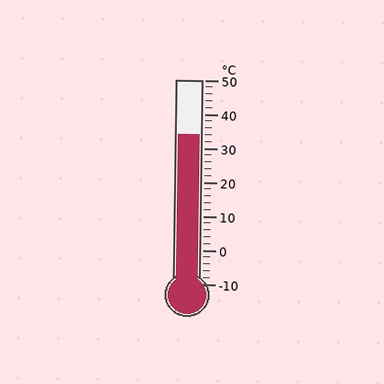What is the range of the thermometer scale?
The thermometer scale ranges from -10°C to 50°C.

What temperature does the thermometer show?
The thermometer shows approximately 34°C.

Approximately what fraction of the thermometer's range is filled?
The thermometer is filled to approximately 75% of its range.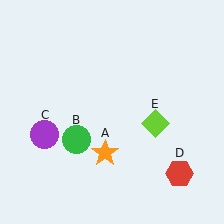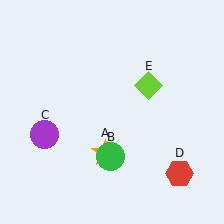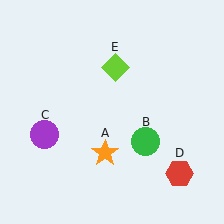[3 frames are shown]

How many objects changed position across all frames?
2 objects changed position: green circle (object B), lime diamond (object E).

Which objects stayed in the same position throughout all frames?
Orange star (object A) and purple circle (object C) and red hexagon (object D) remained stationary.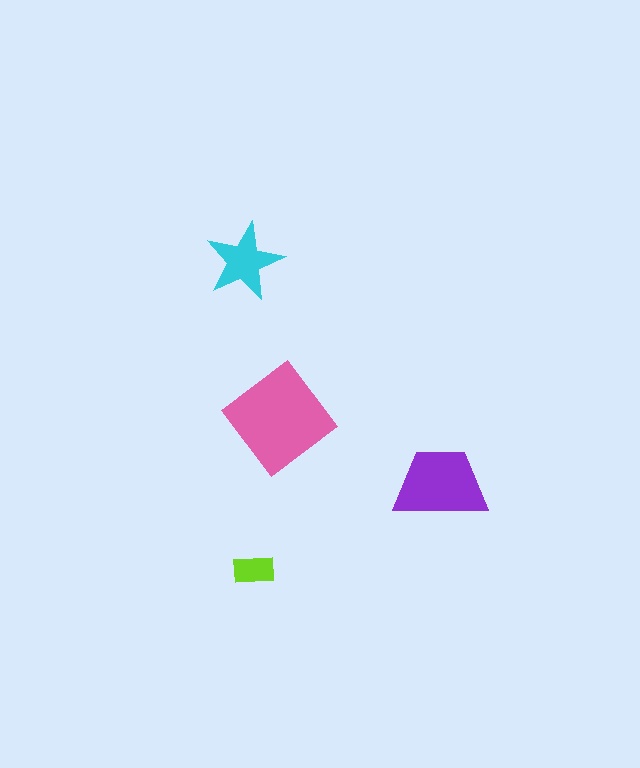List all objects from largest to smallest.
The pink diamond, the purple trapezoid, the cyan star, the lime rectangle.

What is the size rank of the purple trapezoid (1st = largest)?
2nd.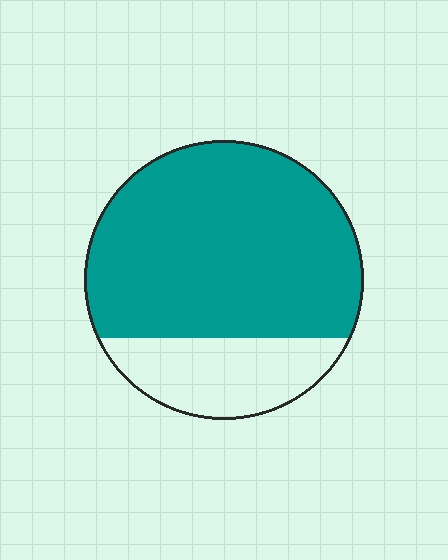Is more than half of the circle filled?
Yes.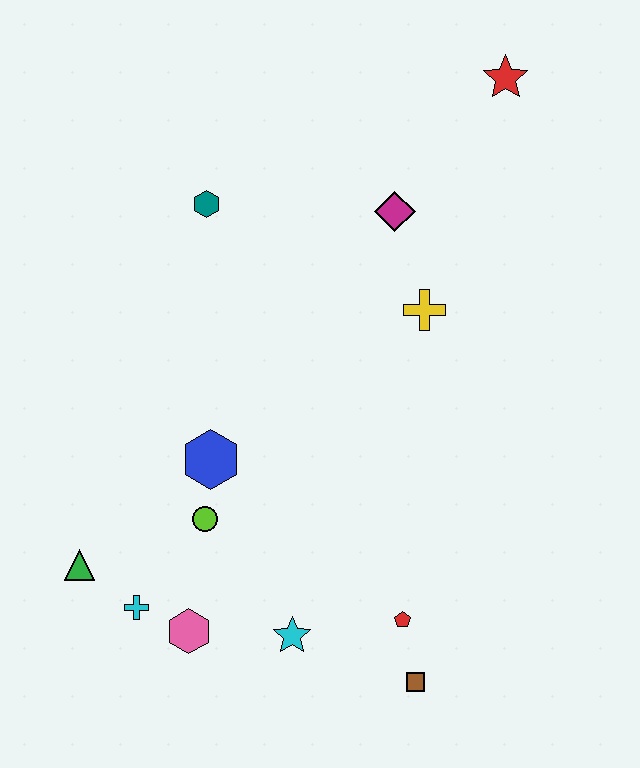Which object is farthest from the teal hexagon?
The brown square is farthest from the teal hexagon.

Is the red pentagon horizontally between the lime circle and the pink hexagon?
No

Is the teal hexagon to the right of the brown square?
No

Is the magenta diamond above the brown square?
Yes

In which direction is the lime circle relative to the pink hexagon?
The lime circle is above the pink hexagon.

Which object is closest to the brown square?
The red pentagon is closest to the brown square.